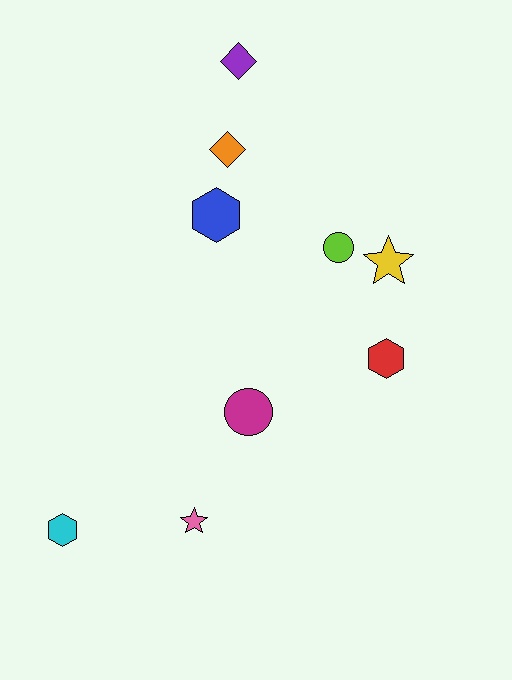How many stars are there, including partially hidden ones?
There are 2 stars.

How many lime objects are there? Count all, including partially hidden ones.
There is 1 lime object.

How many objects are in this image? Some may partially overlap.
There are 9 objects.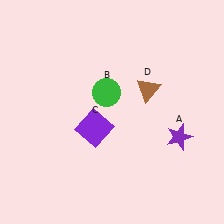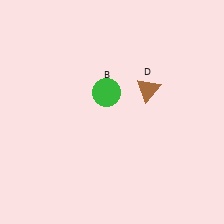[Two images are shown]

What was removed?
The purple star (A), the purple square (C) were removed in Image 2.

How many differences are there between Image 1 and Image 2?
There are 2 differences between the two images.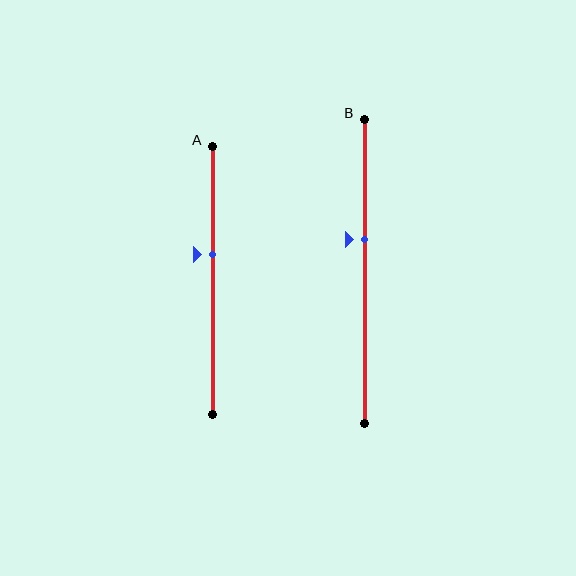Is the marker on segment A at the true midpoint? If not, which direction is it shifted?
No, the marker on segment A is shifted upward by about 10% of the segment length.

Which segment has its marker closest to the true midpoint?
Segment A has its marker closest to the true midpoint.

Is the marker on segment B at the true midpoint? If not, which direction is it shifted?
No, the marker on segment B is shifted upward by about 11% of the segment length.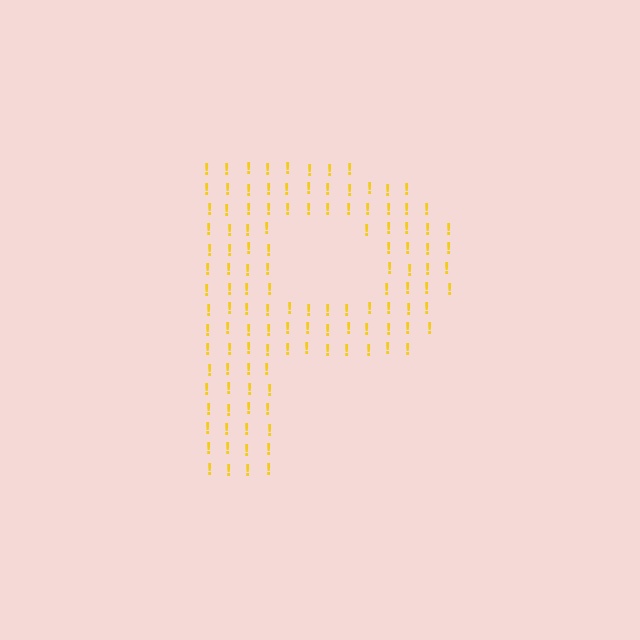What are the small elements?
The small elements are exclamation marks.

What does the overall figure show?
The overall figure shows the letter P.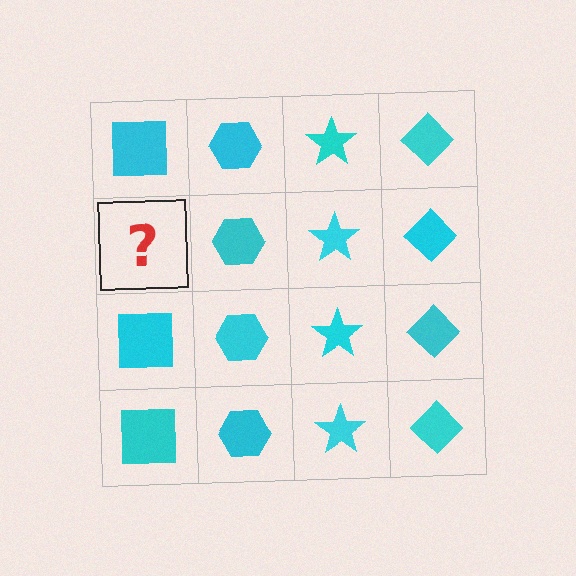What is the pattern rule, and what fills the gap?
The rule is that each column has a consistent shape. The gap should be filled with a cyan square.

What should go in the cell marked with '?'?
The missing cell should contain a cyan square.